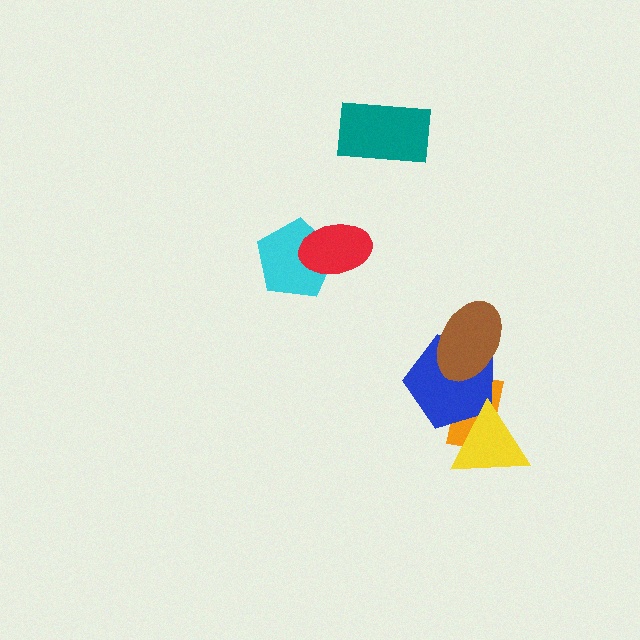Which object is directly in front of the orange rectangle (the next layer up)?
The blue pentagon is directly in front of the orange rectangle.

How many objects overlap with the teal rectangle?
0 objects overlap with the teal rectangle.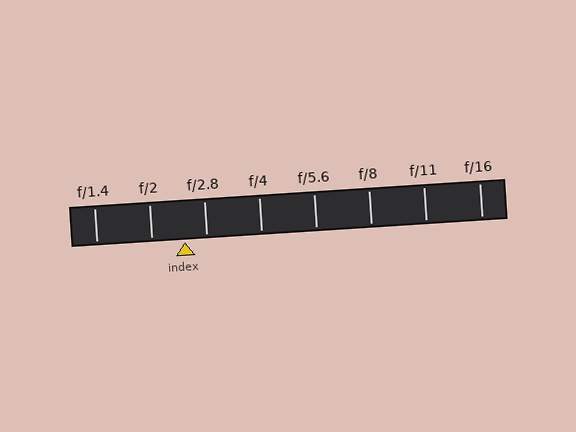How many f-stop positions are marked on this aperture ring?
There are 8 f-stop positions marked.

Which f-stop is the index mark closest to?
The index mark is closest to f/2.8.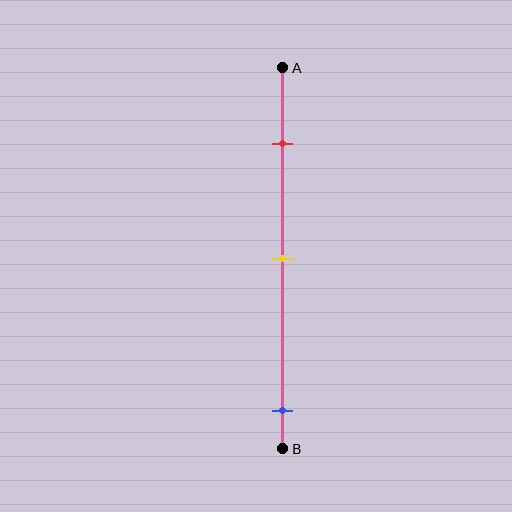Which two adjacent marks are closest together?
The red and yellow marks are the closest adjacent pair.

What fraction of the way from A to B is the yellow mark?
The yellow mark is approximately 50% (0.5) of the way from A to B.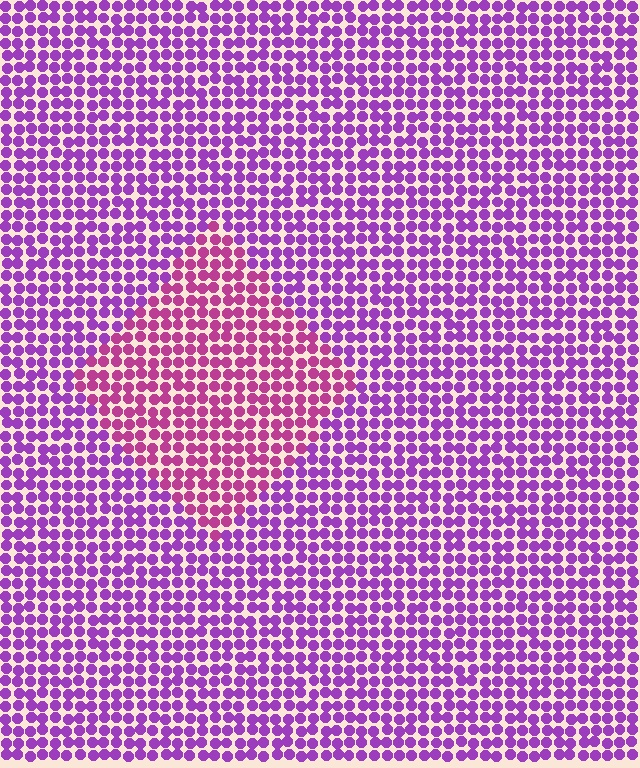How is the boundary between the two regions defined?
The boundary is defined purely by a slight shift in hue (about 34 degrees). Spacing, size, and orientation are identical on both sides.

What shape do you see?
I see a diamond.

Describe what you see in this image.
The image is filled with small purple elements in a uniform arrangement. A diamond-shaped region is visible where the elements are tinted to a slightly different hue, forming a subtle color boundary.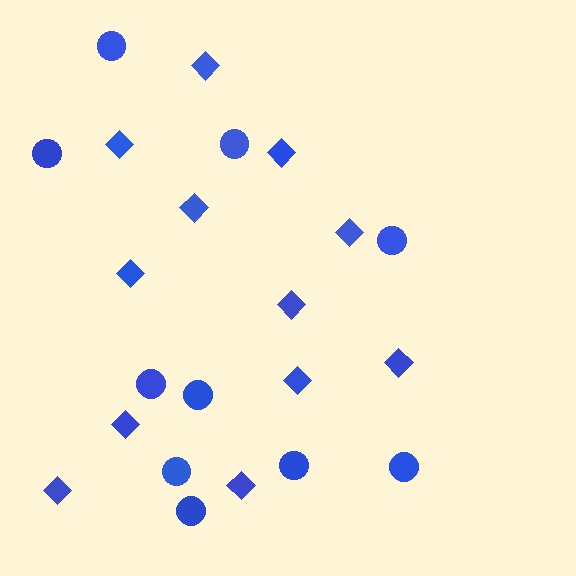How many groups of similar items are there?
There are 2 groups: one group of circles (10) and one group of diamonds (12).